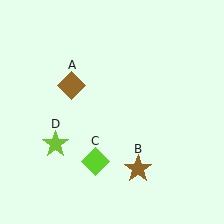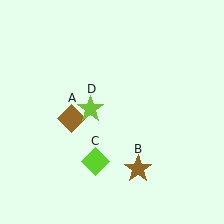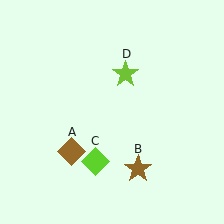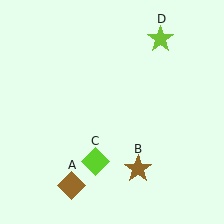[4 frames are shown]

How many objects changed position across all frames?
2 objects changed position: brown diamond (object A), lime star (object D).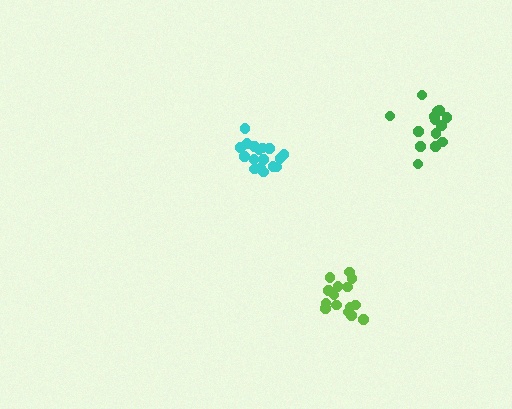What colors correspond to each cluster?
The clusters are colored: green, cyan, lime.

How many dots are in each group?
Group 1: 14 dots, Group 2: 17 dots, Group 3: 15 dots (46 total).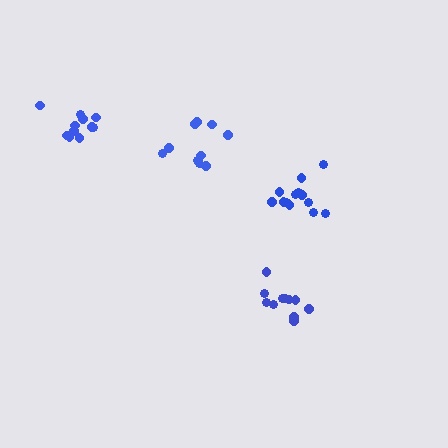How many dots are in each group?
Group 1: 11 dots, Group 2: 10 dots, Group 3: 13 dots, Group 4: 11 dots (45 total).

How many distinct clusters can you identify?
There are 4 distinct clusters.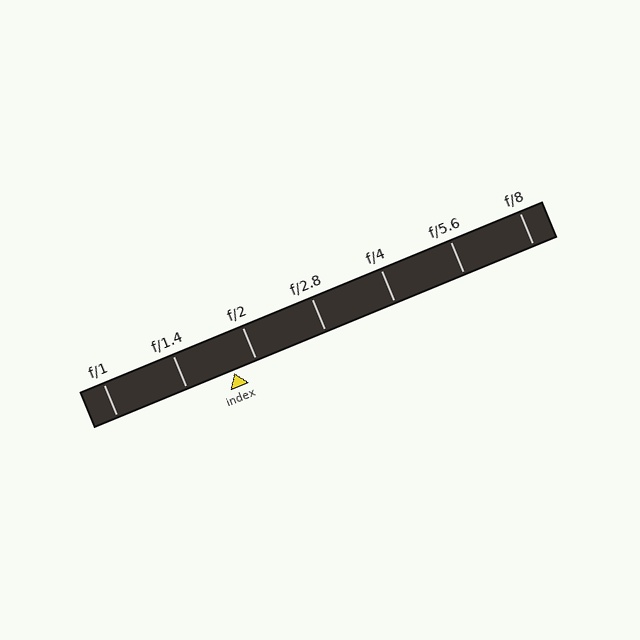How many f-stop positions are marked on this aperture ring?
There are 7 f-stop positions marked.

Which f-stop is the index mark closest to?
The index mark is closest to f/2.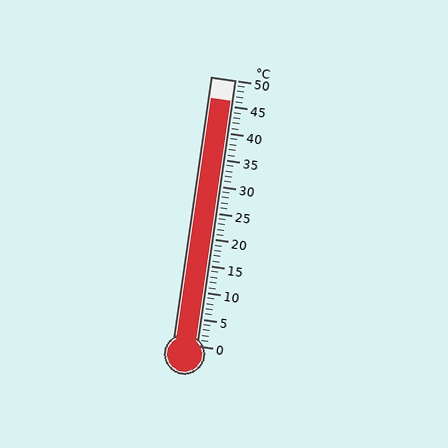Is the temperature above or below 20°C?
The temperature is above 20°C.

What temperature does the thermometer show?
The thermometer shows approximately 46°C.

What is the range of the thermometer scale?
The thermometer scale ranges from 0°C to 50°C.